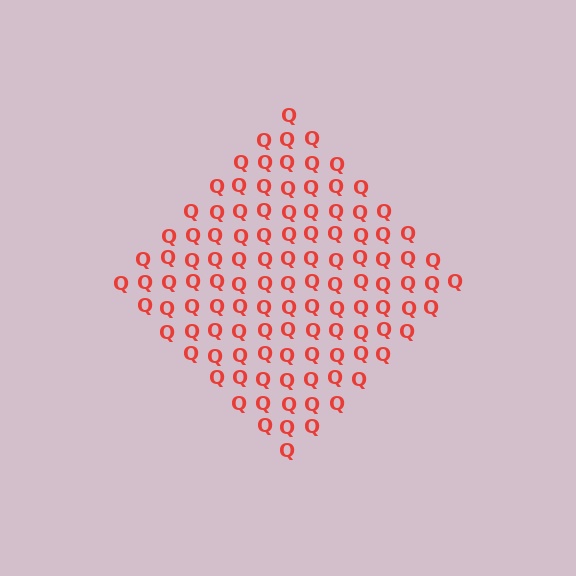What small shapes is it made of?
It is made of small letter Q's.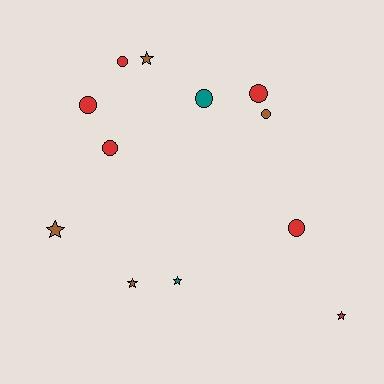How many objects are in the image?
There are 12 objects.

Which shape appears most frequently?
Circle, with 7 objects.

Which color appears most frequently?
Red, with 6 objects.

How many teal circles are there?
There is 1 teal circle.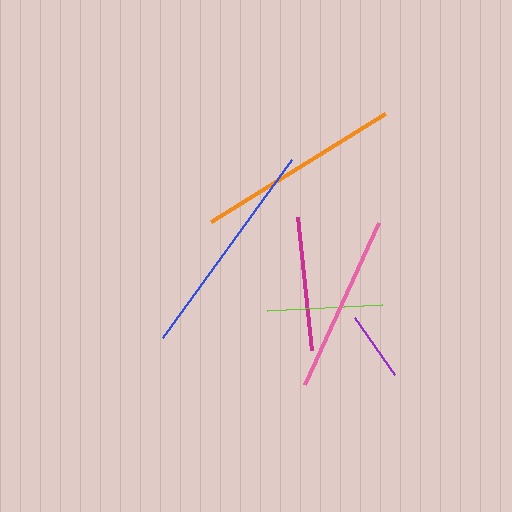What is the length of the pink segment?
The pink segment is approximately 178 pixels long.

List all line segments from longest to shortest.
From longest to shortest: blue, orange, pink, magenta, lime, purple.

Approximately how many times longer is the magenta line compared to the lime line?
The magenta line is approximately 1.2 times the length of the lime line.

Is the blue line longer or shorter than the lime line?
The blue line is longer than the lime line.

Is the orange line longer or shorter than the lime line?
The orange line is longer than the lime line.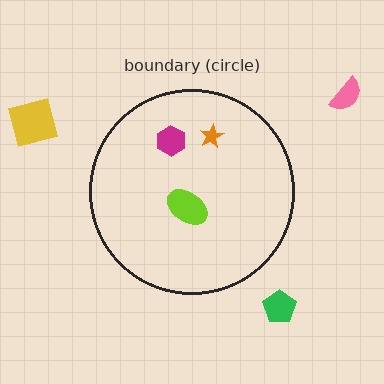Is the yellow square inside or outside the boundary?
Outside.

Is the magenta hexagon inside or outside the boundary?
Inside.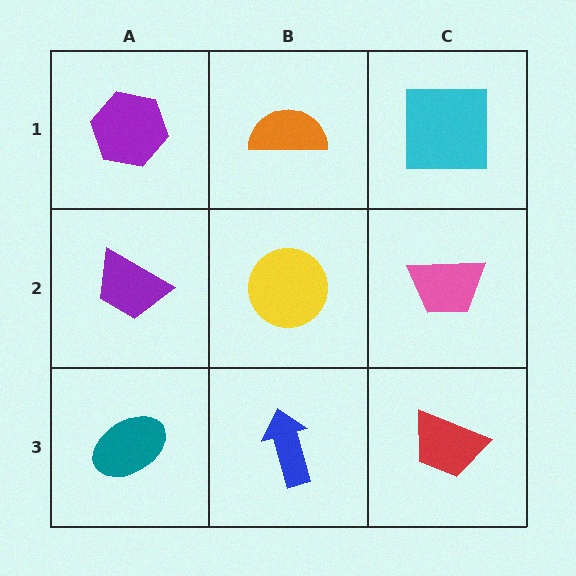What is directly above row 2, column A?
A purple hexagon.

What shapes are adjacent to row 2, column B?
An orange semicircle (row 1, column B), a blue arrow (row 3, column B), a purple trapezoid (row 2, column A), a pink trapezoid (row 2, column C).